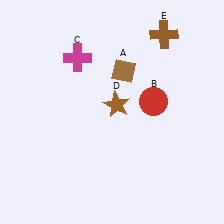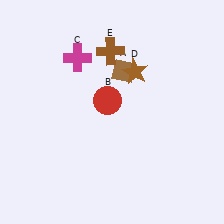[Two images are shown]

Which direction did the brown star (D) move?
The brown star (D) moved up.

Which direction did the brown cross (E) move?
The brown cross (E) moved left.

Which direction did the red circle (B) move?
The red circle (B) moved left.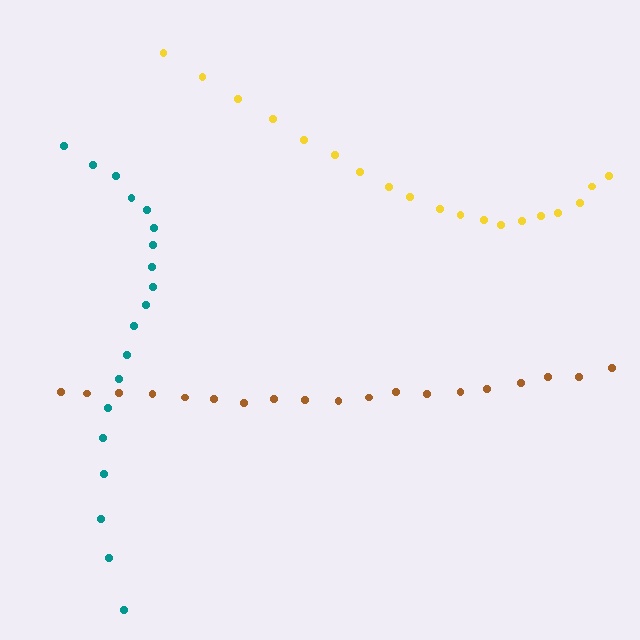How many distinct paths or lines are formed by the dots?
There are 3 distinct paths.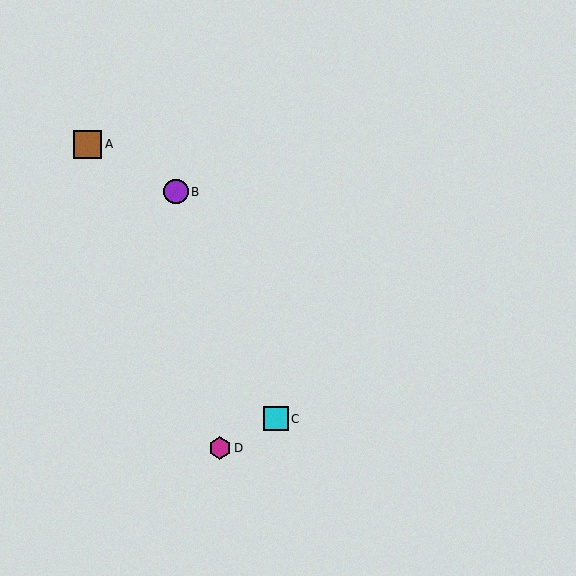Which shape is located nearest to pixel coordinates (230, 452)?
The magenta hexagon (labeled D) at (220, 448) is nearest to that location.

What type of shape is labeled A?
Shape A is a brown square.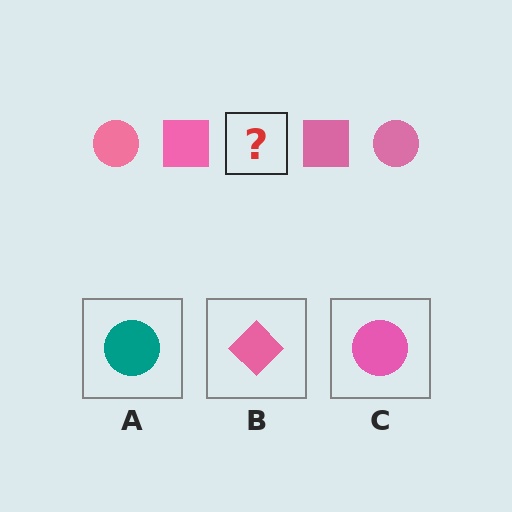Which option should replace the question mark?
Option C.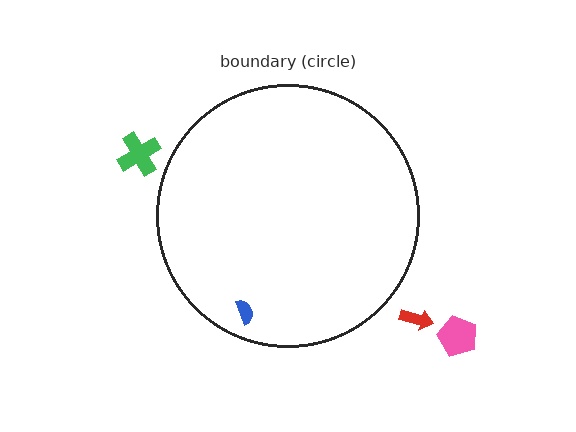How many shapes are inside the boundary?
1 inside, 3 outside.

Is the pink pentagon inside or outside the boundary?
Outside.